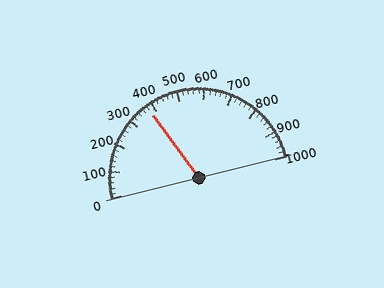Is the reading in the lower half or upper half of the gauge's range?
The reading is in the lower half of the range (0 to 1000).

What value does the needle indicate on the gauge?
The needle indicates approximately 380.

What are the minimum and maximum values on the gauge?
The gauge ranges from 0 to 1000.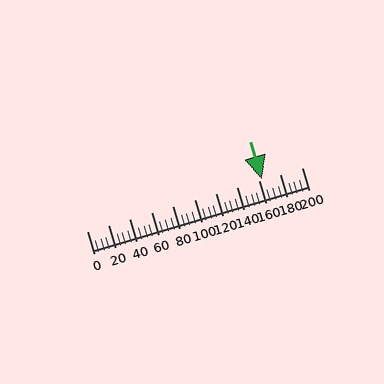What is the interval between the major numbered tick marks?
The major tick marks are spaced 20 units apart.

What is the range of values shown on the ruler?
The ruler shows values from 0 to 200.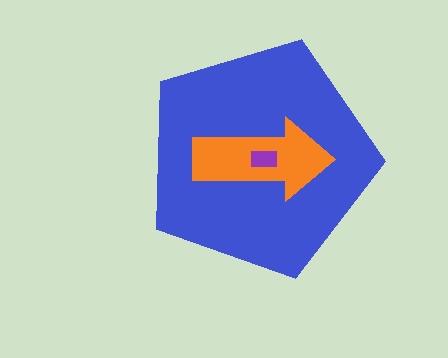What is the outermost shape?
The blue pentagon.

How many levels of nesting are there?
3.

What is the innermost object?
The purple rectangle.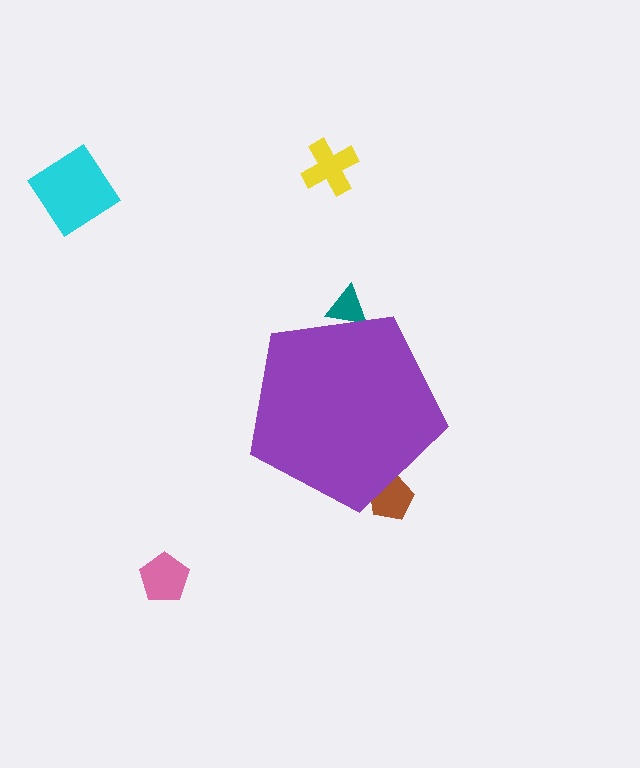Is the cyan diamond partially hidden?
No, the cyan diamond is fully visible.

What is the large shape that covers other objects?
A purple pentagon.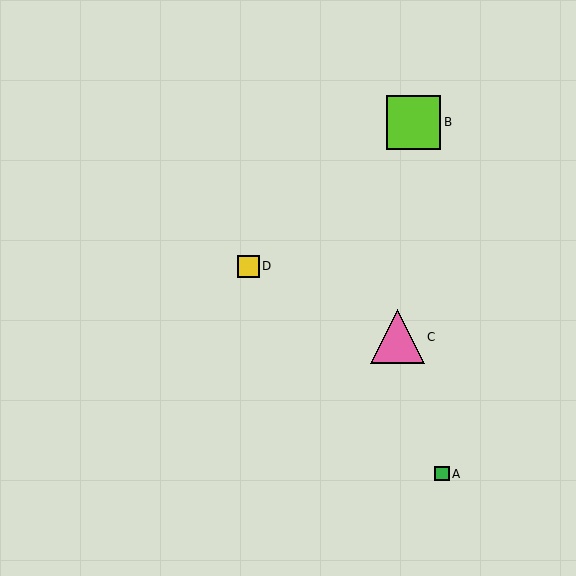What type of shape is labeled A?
Shape A is a green square.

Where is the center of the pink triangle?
The center of the pink triangle is at (397, 337).